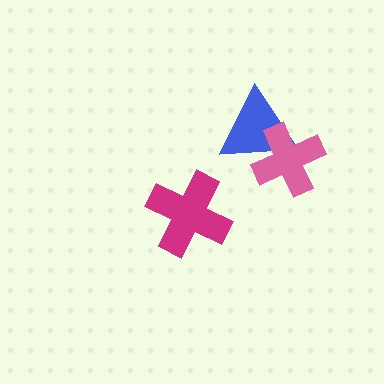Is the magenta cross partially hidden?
No, no other shape covers it.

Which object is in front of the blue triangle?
The pink cross is in front of the blue triangle.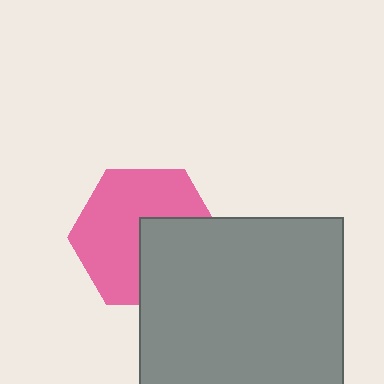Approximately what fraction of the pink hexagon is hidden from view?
Roughly 37% of the pink hexagon is hidden behind the gray square.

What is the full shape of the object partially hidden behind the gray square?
The partially hidden object is a pink hexagon.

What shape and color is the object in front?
The object in front is a gray square.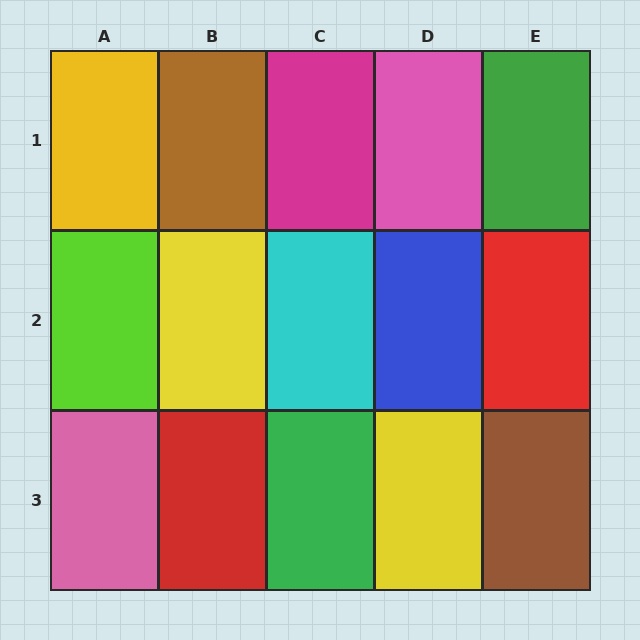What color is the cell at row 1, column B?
Brown.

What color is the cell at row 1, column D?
Pink.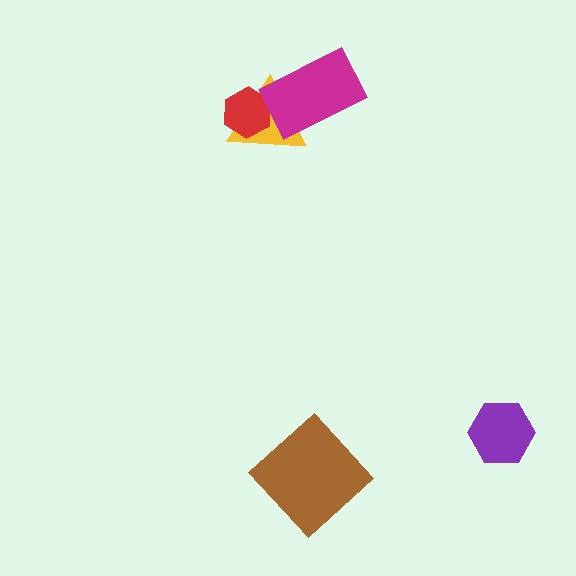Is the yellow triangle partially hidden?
Yes, it is partially covered by another shape.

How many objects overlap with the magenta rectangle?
1 object overlaps with the magenta rectangle.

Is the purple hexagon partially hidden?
No, no other shape covers it.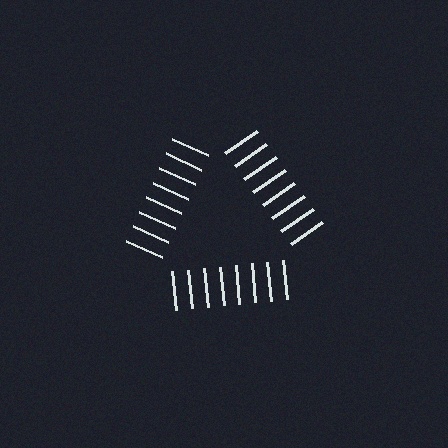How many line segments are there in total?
24 — 8 along each of the 3 edges.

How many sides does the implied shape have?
3 sides — the line-ends trace a triangle.